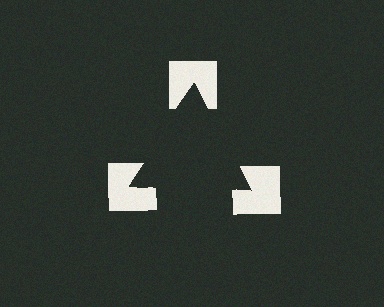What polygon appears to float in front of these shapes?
An illusory triangle — its edges are inferred from the aligned wedge cuts in the notched squares, not physically drawn.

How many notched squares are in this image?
There are 3 — one at each vertex of the illusory triangle.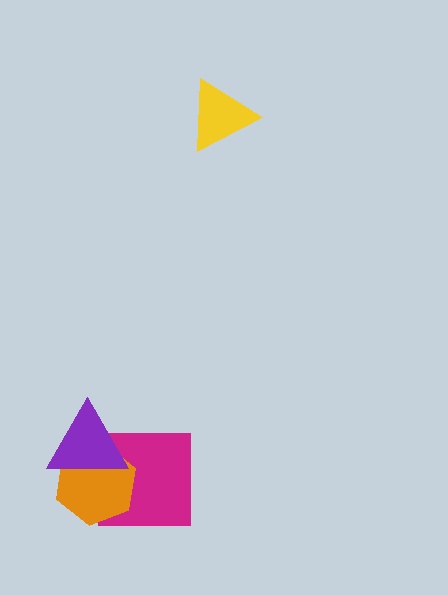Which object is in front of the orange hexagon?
The purple triangle is in front of the orange hexagon.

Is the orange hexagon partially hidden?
Yes, it is partially covered by another shape.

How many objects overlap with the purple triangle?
2 objects overlap with the purple triangle.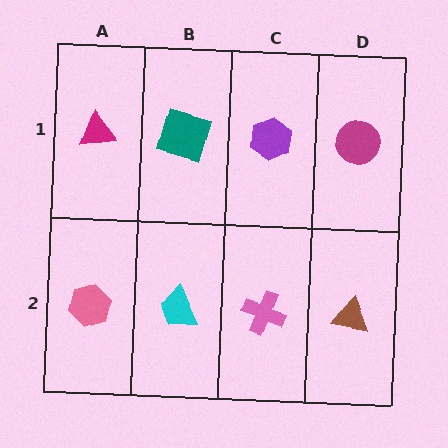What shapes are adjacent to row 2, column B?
A teal square (row 1, column B), a pink hexagon (row 2, column A), a pink cross (row 2, column C).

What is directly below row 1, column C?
A pink cross.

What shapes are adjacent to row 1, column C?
A pink cross (row 2, column C), a teal square (row 1, column B), a magenta circle (row 1, column D).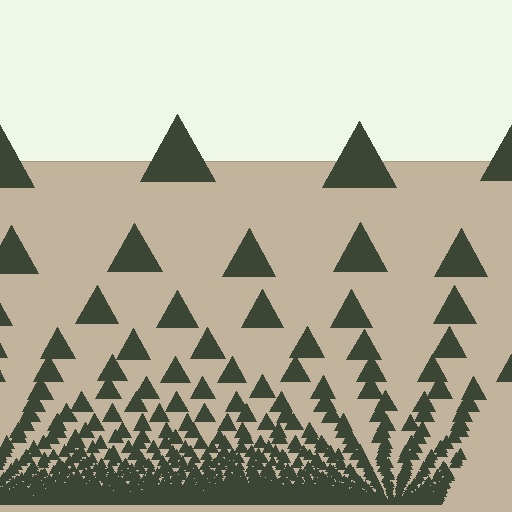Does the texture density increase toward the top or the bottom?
Density increases toward the bottom.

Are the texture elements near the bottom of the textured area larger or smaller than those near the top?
Smaller. The gradient is inverted — elements near the bottom are smaller and denser.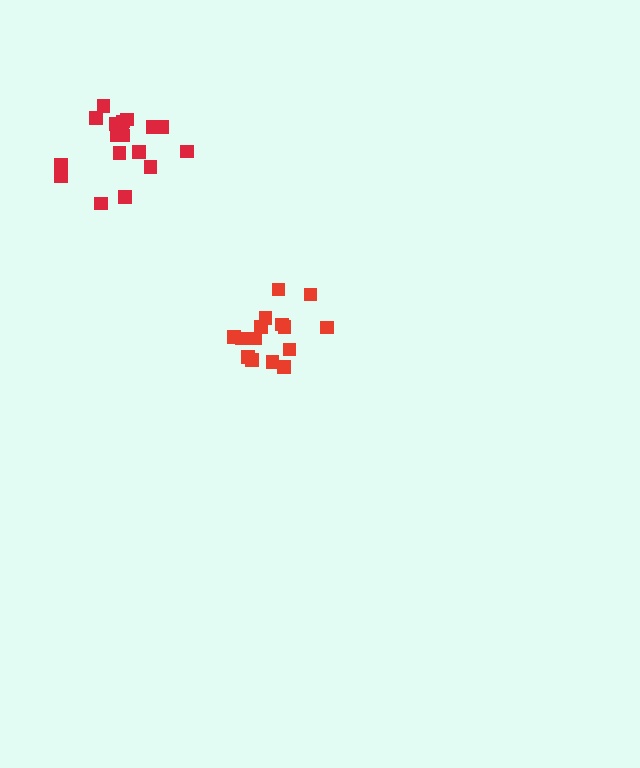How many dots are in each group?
Group 1: 15 dots, Group 2: 18 dots (33 total).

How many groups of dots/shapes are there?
There are 2 groups.